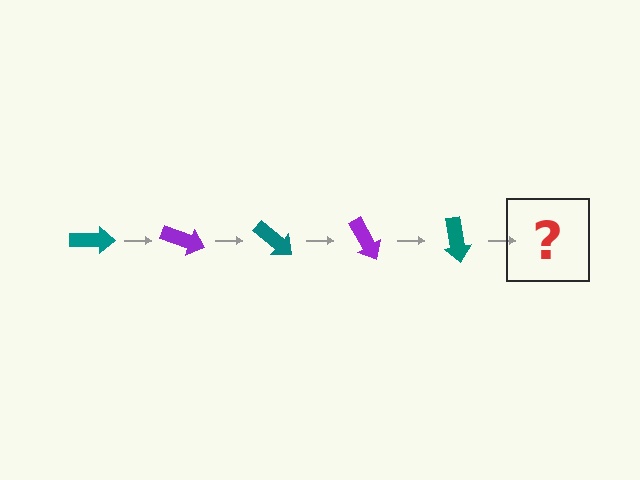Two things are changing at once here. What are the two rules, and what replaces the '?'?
The two rules are that it rotates 20 degrees each step and the color cycles through teal and purple. The '?' should be a purple arrow, rotated 100 degrees from the start.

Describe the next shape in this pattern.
It should be a purple arrow, rotated 100 degrees from the start.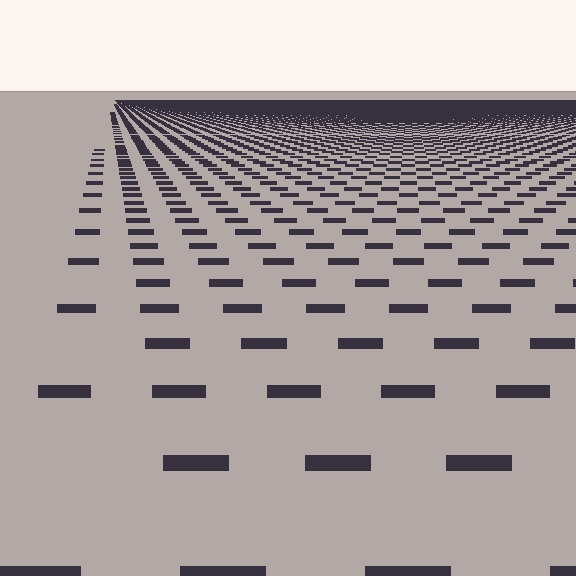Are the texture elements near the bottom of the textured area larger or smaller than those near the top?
Larger. Near the bottom, elements are closer to the viewer and appear at a bigger on-screen size.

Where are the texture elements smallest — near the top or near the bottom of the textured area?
Near the top.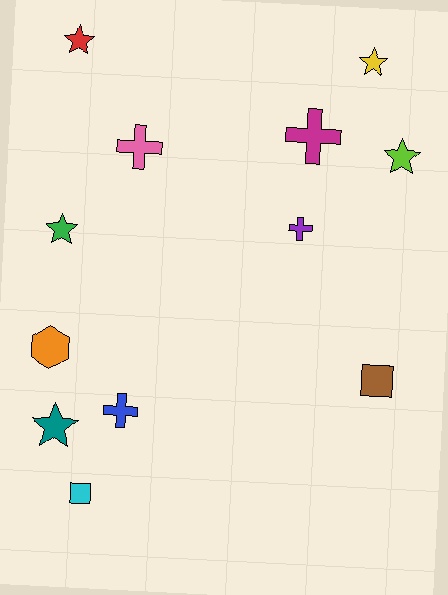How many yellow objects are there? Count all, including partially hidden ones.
There is 1 yellow object.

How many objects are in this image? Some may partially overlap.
There are 12 objects.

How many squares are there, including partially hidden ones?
There are 2 squares.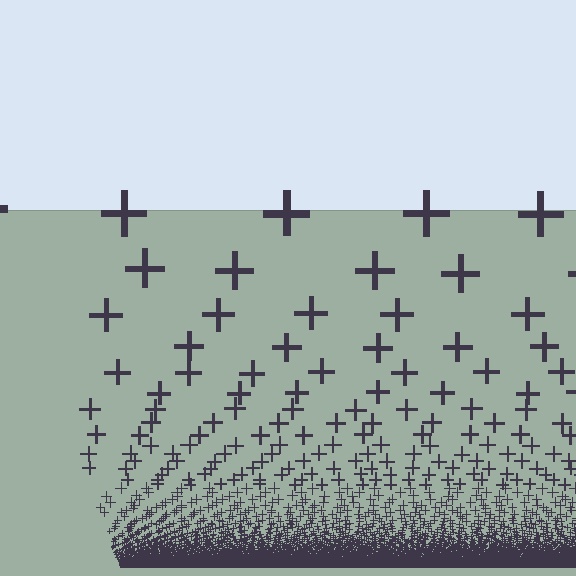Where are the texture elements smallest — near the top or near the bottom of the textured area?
Near the bottom.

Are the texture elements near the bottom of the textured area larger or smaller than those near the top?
Smaller. The gradient is inverted — elements near the bottom are smaller and denser.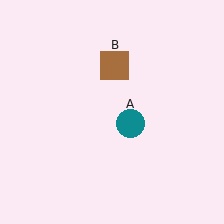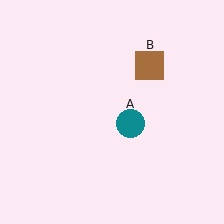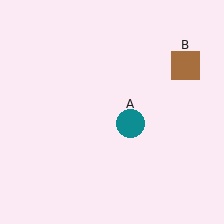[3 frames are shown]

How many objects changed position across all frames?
1 object changed position: brown square (object B).